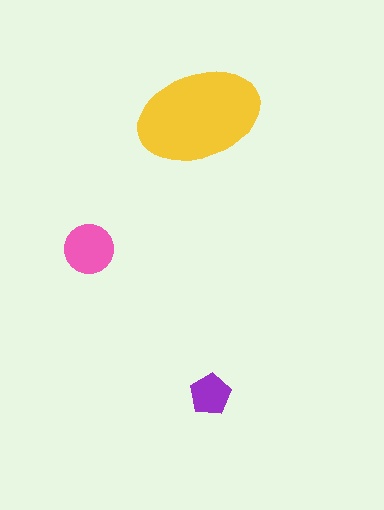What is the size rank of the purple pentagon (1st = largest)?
3rd.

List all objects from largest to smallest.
The yellow ellipse, the pink circle, the purple pentagon.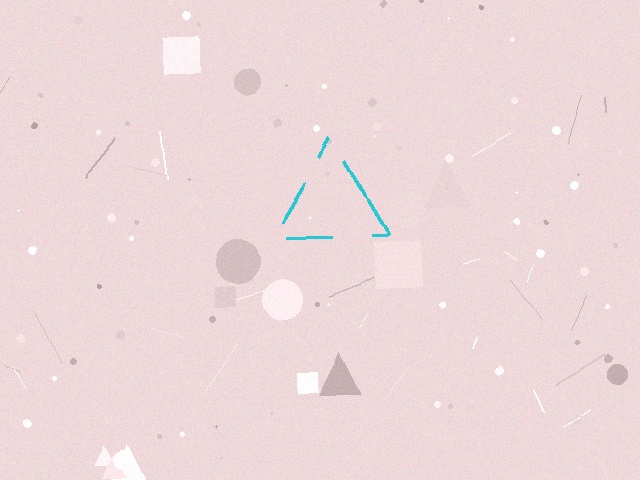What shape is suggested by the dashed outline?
The dashed outline suggests a triangle.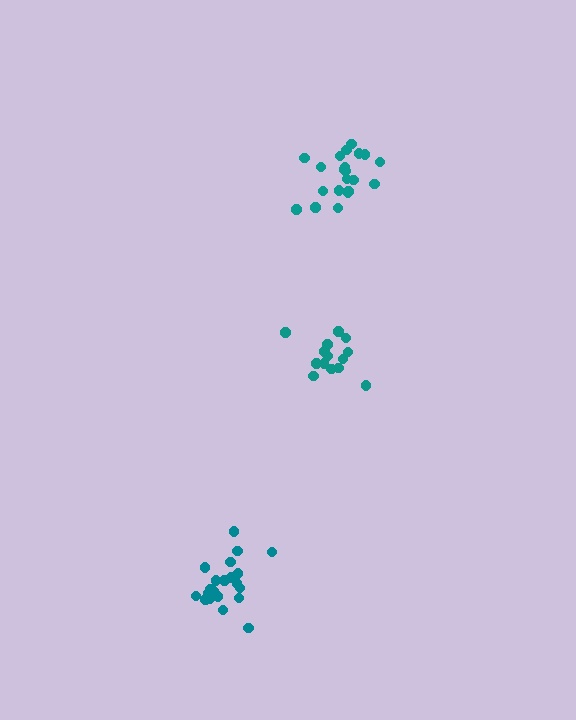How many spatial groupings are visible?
There are 3 spatial groupings.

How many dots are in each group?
Group 1: 21 dots, Group 2: 21 dots, Group 3: 15 dots (57 total).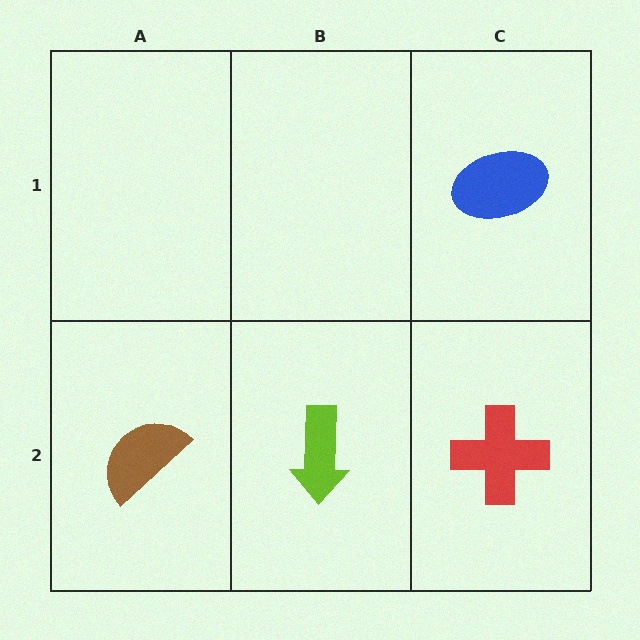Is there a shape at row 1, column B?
No, that cell is empty.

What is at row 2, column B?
A lime arrow.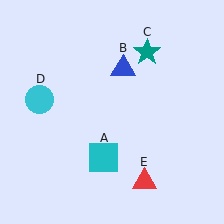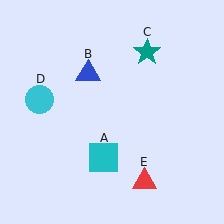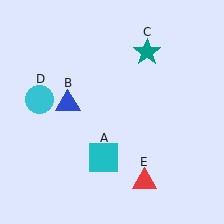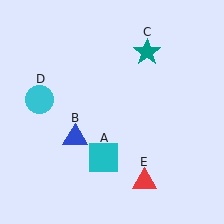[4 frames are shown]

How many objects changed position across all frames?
1 object changed position: blue triangle (object B).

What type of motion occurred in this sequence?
The blue triangle (object B) rotated counterclockwise around the center of the scene.